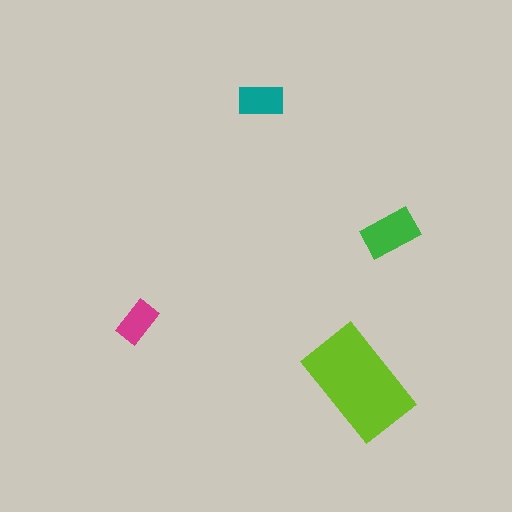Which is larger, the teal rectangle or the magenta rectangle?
The teal one.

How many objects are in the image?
There are 4 objects in the image.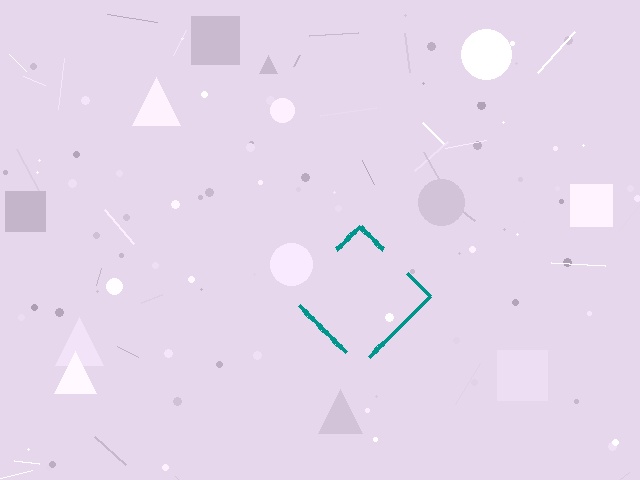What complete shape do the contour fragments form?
The contour fragments form a diamond.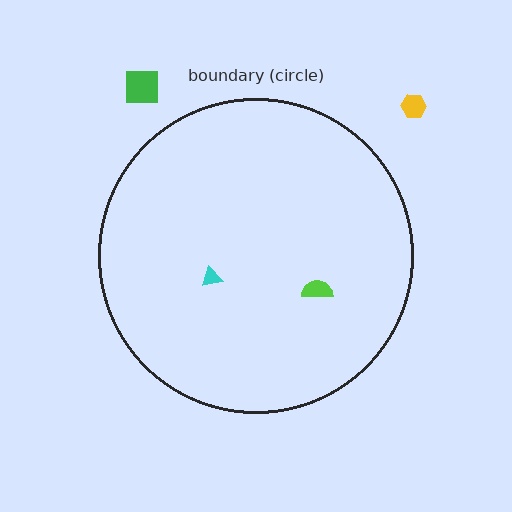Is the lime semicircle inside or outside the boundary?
Inside.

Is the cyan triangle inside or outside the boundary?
Inside.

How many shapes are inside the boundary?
2 inside, 2 outside.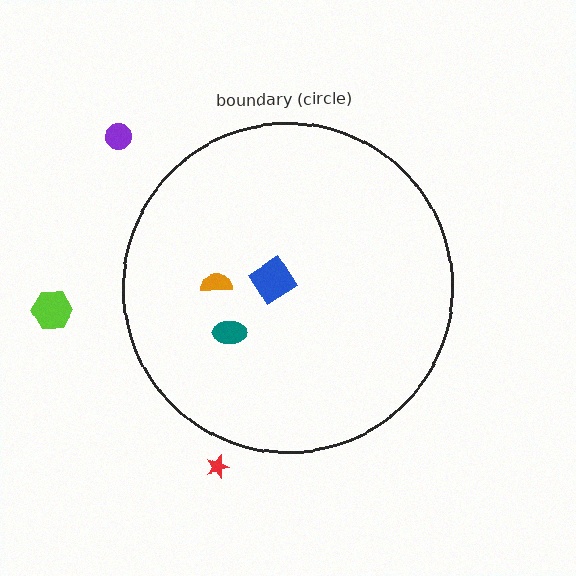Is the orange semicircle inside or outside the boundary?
Inside.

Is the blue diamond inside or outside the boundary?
Inside.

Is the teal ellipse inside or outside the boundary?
Inside.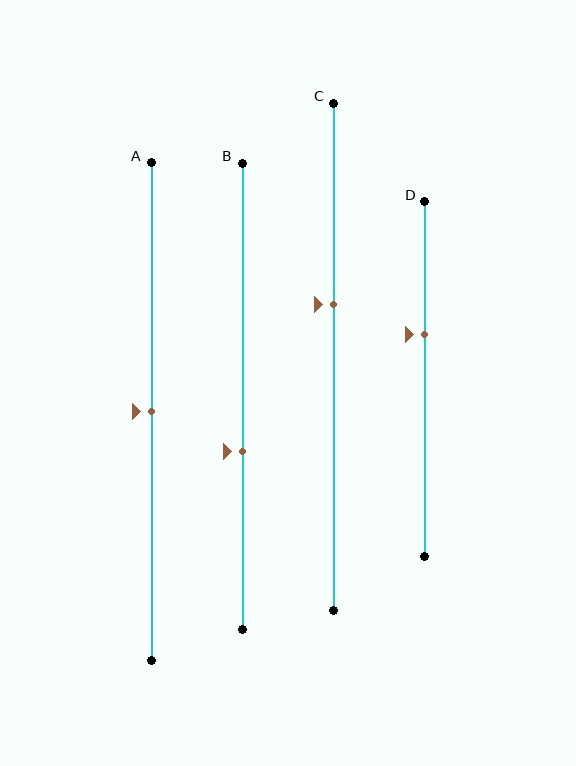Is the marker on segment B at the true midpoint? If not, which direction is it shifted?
No, the marker on segment B is shifted downward by about 12% of the segment length.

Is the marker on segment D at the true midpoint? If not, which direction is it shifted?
No, the marker on segment D is shifted upward by about 13% of the segment length.